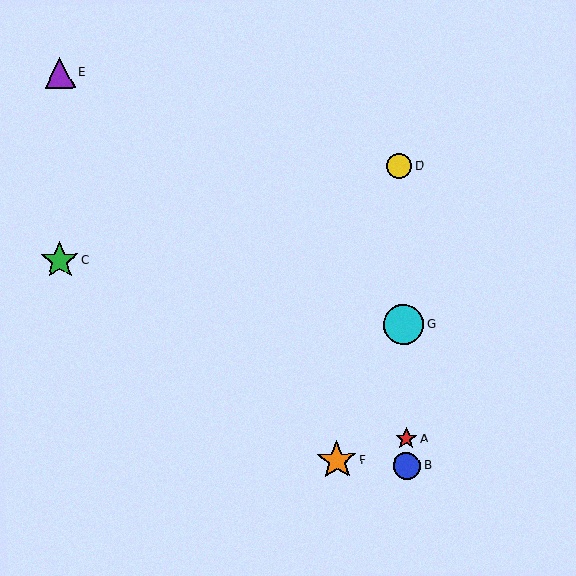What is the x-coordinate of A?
Object A is at x≈406.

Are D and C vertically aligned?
No, D is at x≈399 and C is at x≈60.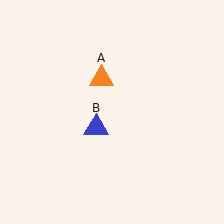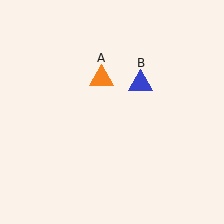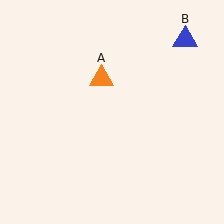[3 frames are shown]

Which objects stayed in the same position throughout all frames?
Orange triangle (object A) remained stationary.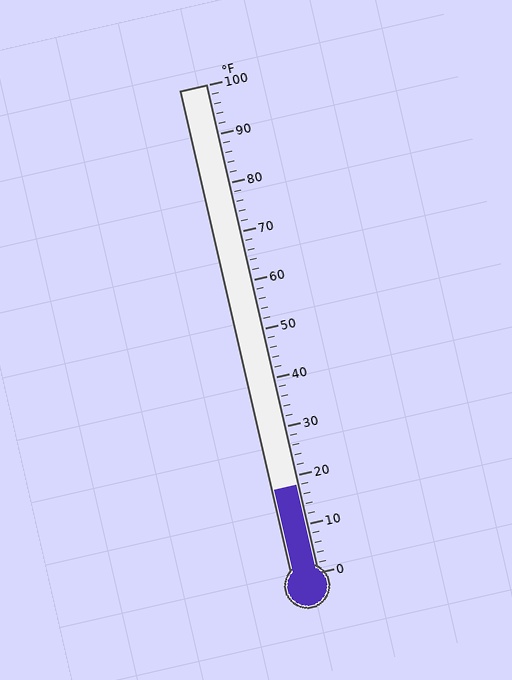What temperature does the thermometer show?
The thermometer shows approximately 18°F.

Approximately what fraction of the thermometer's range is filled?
The thermometer is filled to approximately 20% of its range.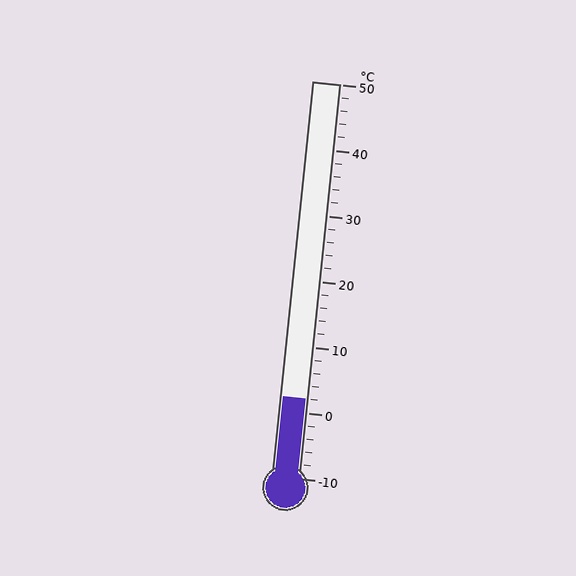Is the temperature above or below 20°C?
The temperature is below 20°C.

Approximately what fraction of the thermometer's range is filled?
The thermometer is filled to approximately 20% of its range.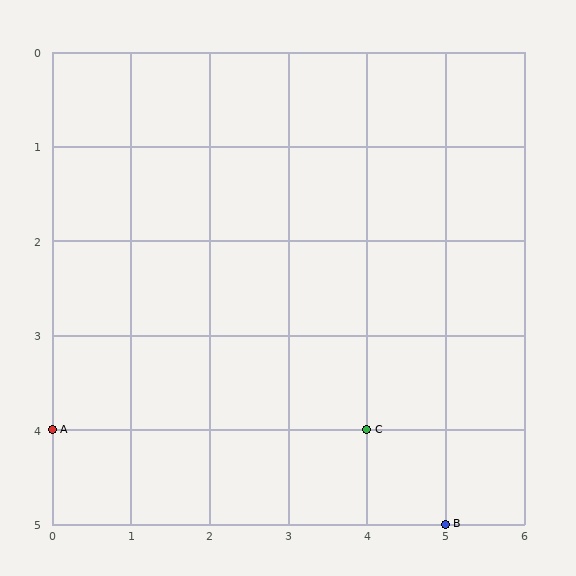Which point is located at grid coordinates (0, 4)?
Point A is at (0, 4).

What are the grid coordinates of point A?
Point A is at grid coordinates (0, 4).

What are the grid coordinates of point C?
Point C is at grid coordinates (4, 4).